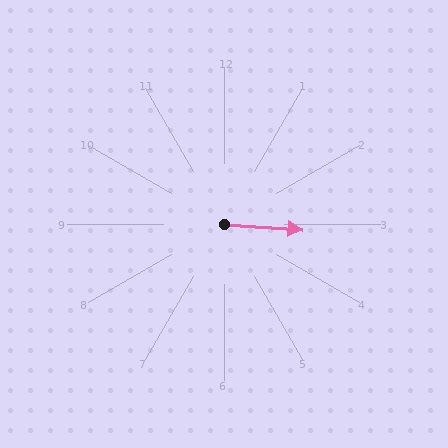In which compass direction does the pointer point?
East.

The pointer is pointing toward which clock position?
Roughly 3 o'clock.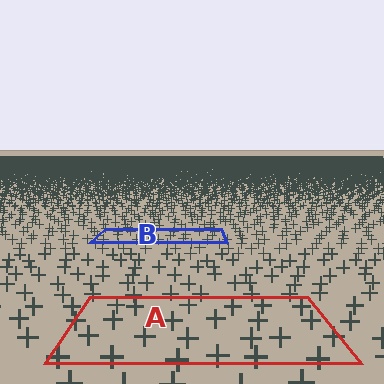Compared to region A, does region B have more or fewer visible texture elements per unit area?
Region B has more texture elements per unit area — they are packed more densely because it is farther away.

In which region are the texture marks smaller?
The texture marks are smaller in region B, because it is farther away.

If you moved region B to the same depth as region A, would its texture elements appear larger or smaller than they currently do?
They would appear larger. At a closer depth, the same texture elements are projected at a bigger on-screen size.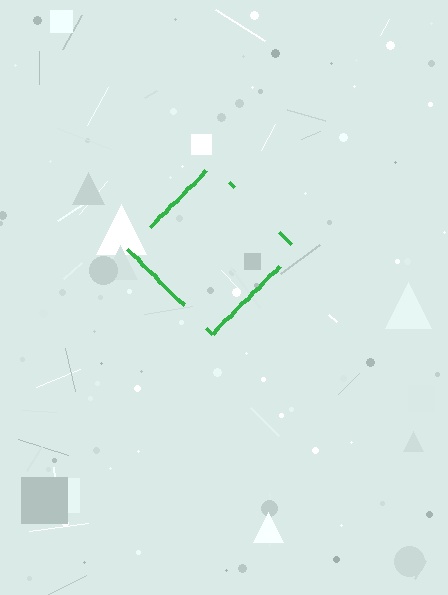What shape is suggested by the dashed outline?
The dashed outline suggests a diamond.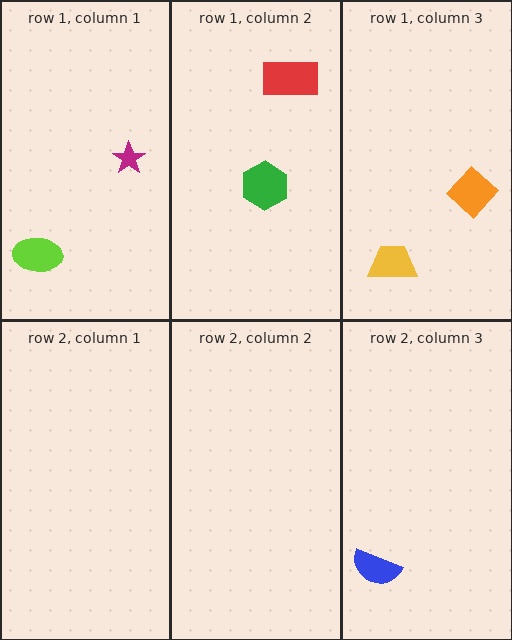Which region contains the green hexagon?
The row 1, column 2 region.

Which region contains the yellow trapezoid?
The row 1, column 3 region.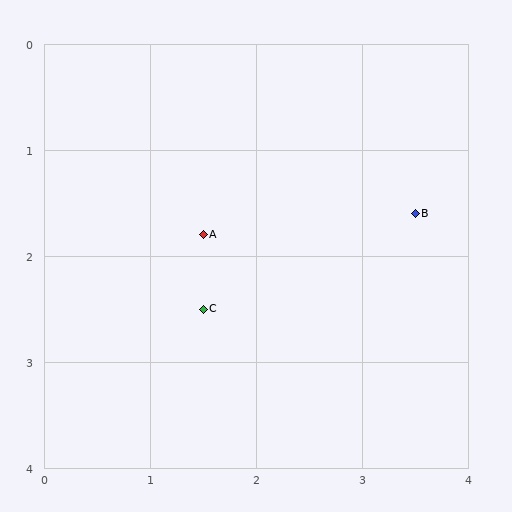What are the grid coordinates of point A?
Point A is at approximately (1.5, 1.8).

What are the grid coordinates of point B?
Point B is at approximately (3.5, 1.6).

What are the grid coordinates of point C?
Point C is at approximately (1.5, 2.5).